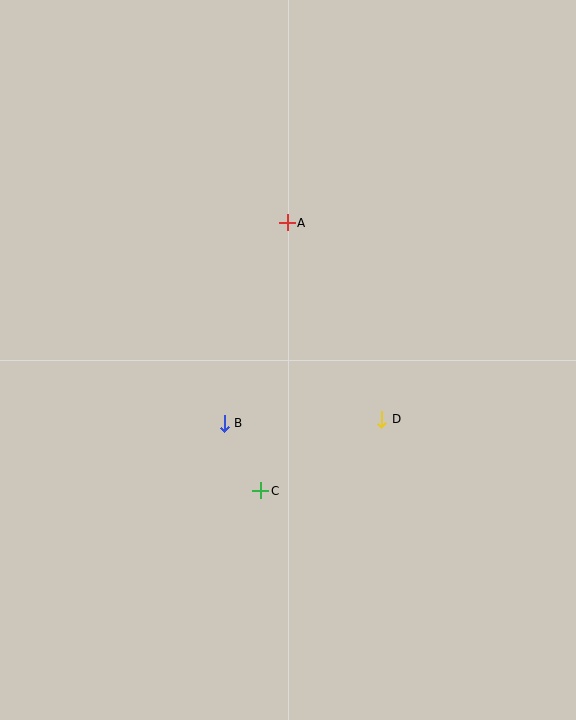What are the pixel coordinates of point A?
Point A is at (287, 223).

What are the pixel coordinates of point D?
Point D is at (382, 420).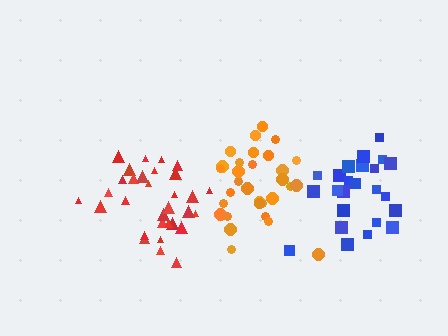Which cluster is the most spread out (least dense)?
Red.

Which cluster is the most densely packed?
Orange.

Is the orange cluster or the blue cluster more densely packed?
Orange.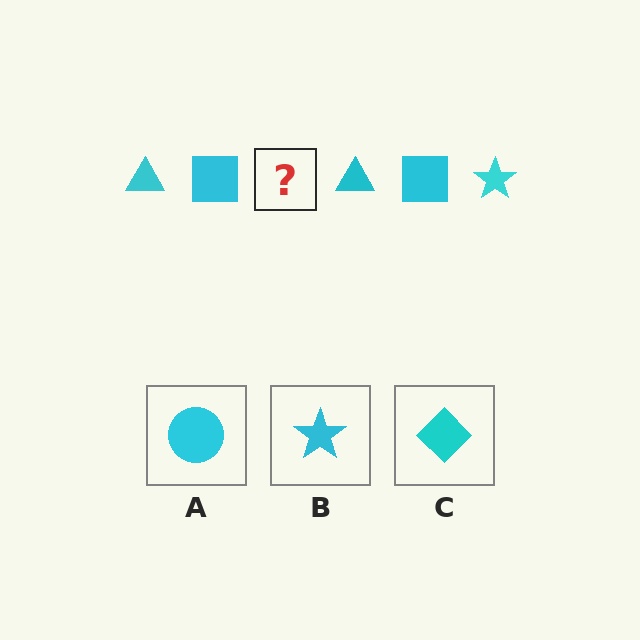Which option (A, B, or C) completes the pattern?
B.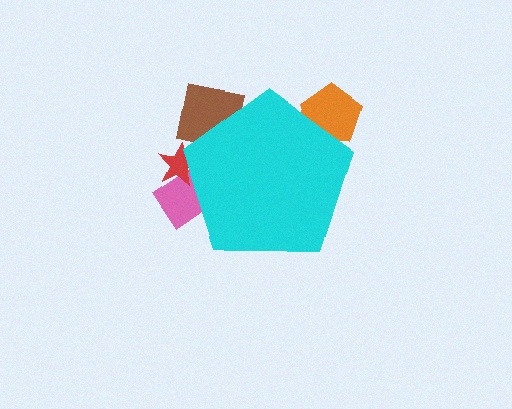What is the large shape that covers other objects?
A cyan pentagon.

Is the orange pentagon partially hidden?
Yes, the orange pentagon is partially hidden behind the cyan pentagon.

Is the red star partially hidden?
Yes, the red star is partially hidden behind the cyan pentagon.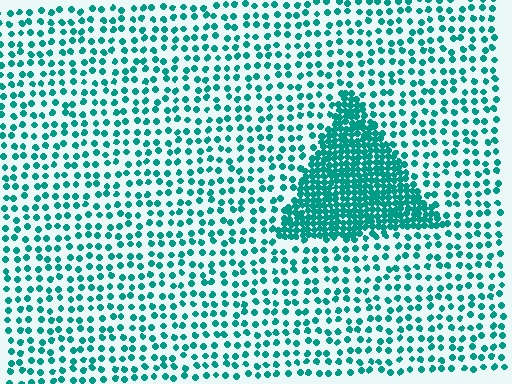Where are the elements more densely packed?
The elements are more densely packed inside the triangle boundary.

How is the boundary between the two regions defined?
The boundary is defined by a change in element density (approximately 3.1x ratio). All elements are the same color, size, and shape.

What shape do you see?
I see a triangle.